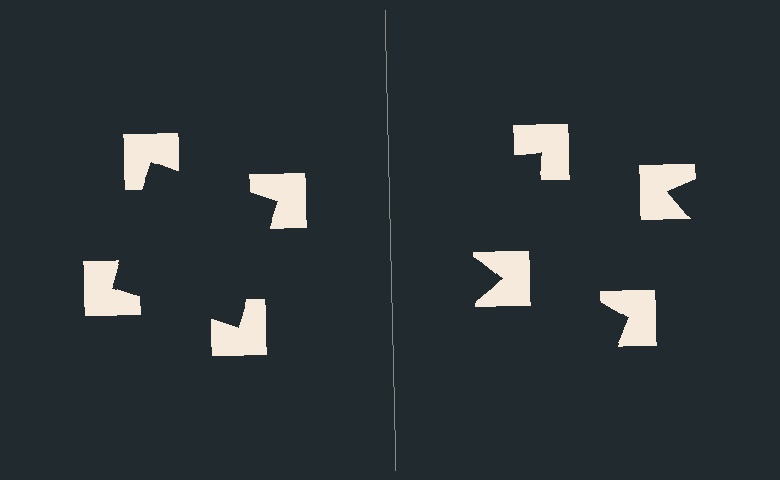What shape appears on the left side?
An illusory square.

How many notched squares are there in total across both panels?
8 — 4 on each side.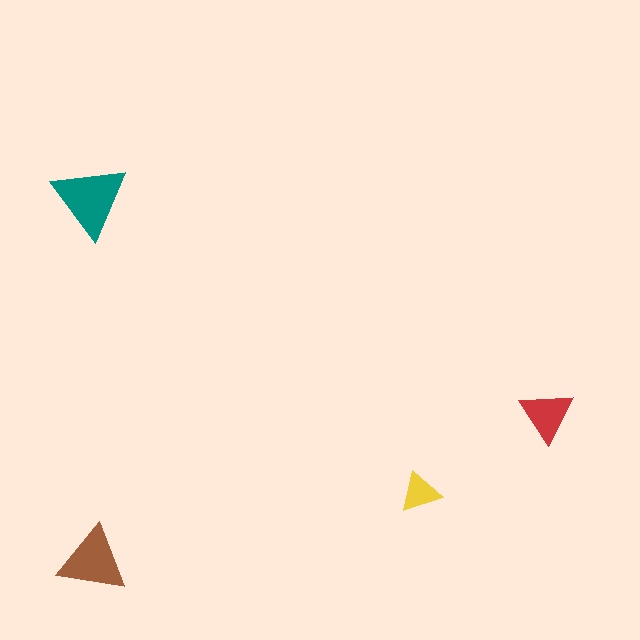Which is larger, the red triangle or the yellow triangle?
The red one.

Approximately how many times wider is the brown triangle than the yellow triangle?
About 1.5 times wider.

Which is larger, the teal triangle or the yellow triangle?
The teal one.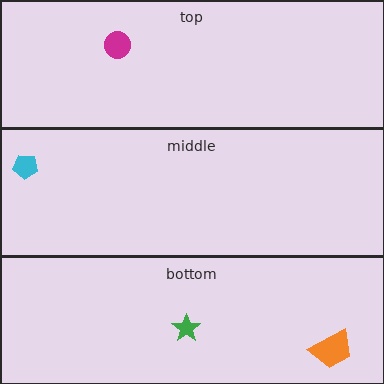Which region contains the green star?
The bottom region.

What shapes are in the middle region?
The cyan pentagon.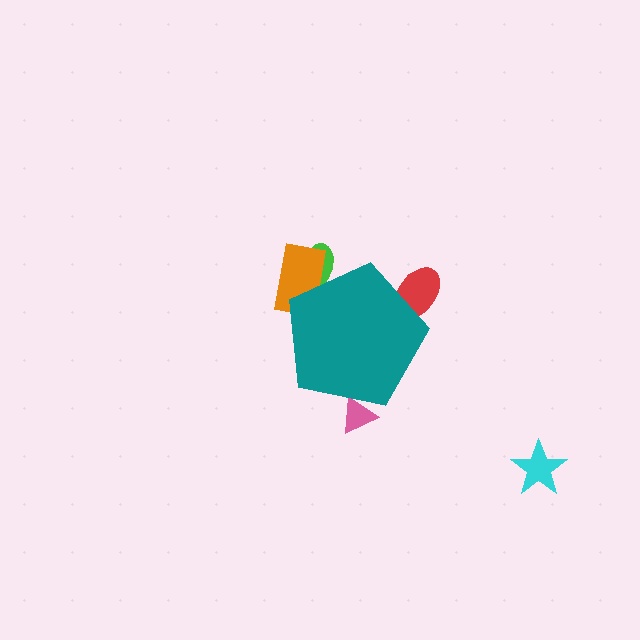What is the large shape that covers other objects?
A teal pentagon.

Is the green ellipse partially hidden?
Yes, the green ellipse is partially hidden behind the teal pentagon.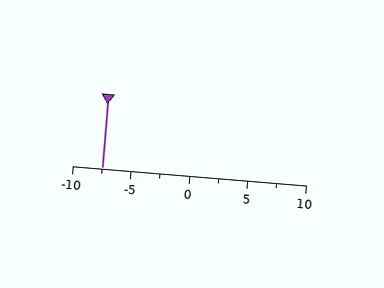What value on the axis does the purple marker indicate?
The marker indicates approximately -7.5.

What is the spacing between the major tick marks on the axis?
The major ticks are spaced 5 apart.